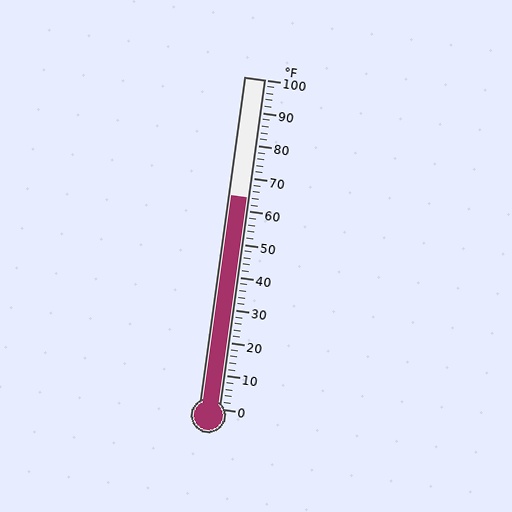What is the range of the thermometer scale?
The thermometer scale ranges from 0°F to 100°F.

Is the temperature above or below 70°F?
The temperature is below 70°F.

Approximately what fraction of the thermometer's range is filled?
The thermometer is filled to approximately 65% of its range.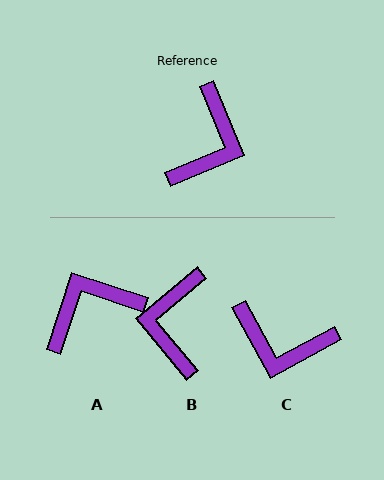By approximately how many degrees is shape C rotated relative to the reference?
Approximately 84 degrees clockwise.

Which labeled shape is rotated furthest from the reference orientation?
B, about 163 degrees away.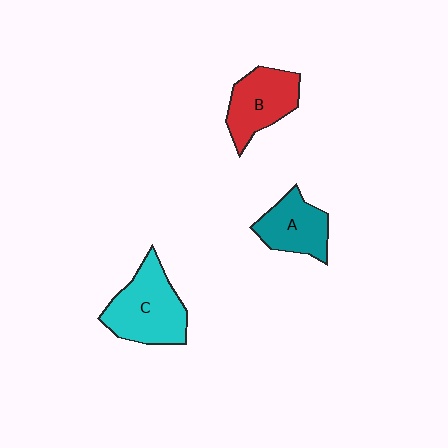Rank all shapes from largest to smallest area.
From largest to smallest: C (cyan), B (red), A (teal).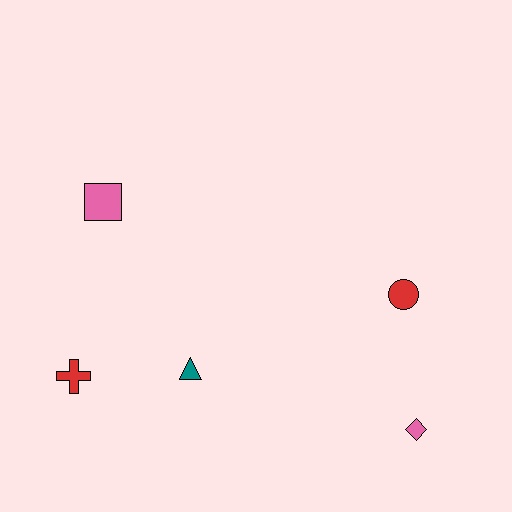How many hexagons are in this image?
There are no hexagons.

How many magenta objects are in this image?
There are no magenta objects.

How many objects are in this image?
There are 5 objects.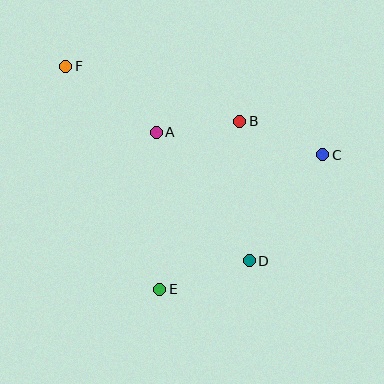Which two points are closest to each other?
Points A and B are closest to each other.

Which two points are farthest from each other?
Points C and F are farthest from each other.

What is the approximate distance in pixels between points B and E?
The distance between B and E is approximately 186 pixels.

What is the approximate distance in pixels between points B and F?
The distance between B and F is approximately 183 pixels.